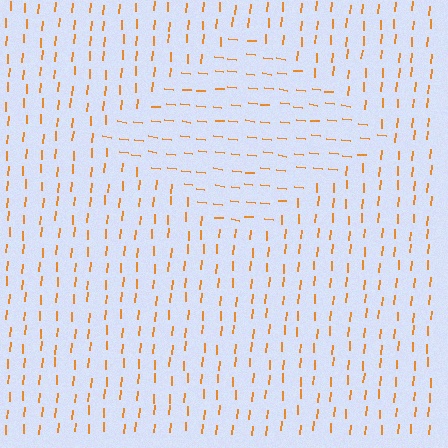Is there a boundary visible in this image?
Yes, there is a texture boundary formed by a change in line orientation.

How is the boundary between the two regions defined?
The boundary is defined purely by a change in line orientation (approximately 88 degrees difference). All lines are the same color and thickness.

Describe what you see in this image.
The image is filled with small orange line segments. A diamond region in the image has lines oriented differently from the surrounding lines, creating a visible texture boundary.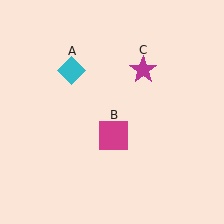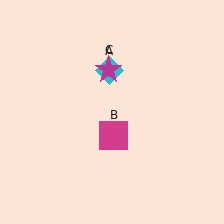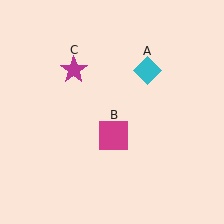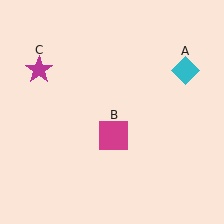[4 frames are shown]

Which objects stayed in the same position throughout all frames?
Magenta square (object B) remained stationary.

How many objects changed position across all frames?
2 objects changed position: cyan diamond (object A), magenta star (object C).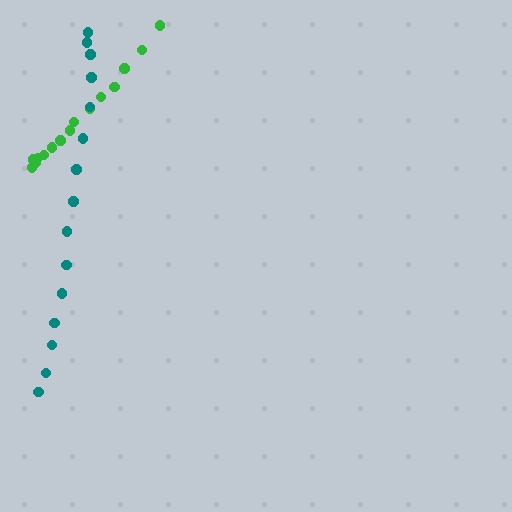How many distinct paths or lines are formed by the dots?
There are 2 distinct paths.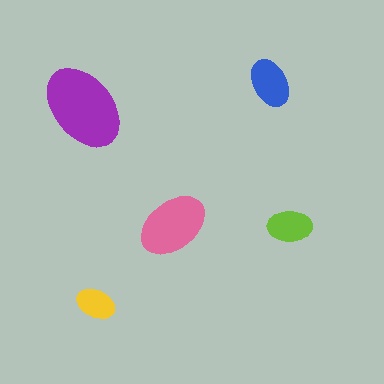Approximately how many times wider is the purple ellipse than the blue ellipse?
About 2 times wider.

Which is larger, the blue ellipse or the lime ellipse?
The blue one.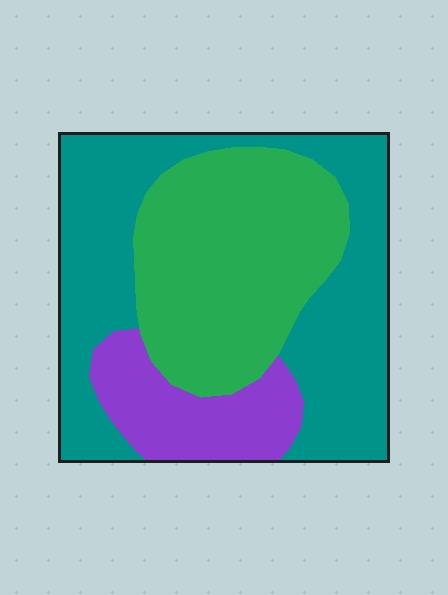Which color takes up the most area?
Teal, at roughly 45%.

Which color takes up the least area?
Purple, at roughly 15%.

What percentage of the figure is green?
Green takes up about three eighths (3/8) of the figure.